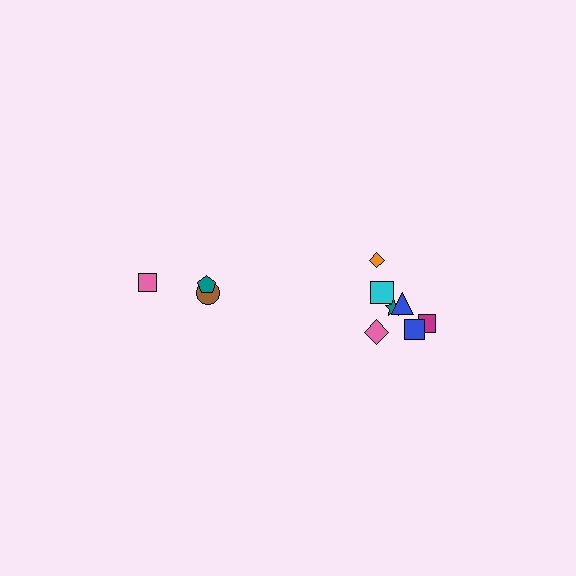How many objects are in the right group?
There are 7 objects.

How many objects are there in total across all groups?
There are 10 objects.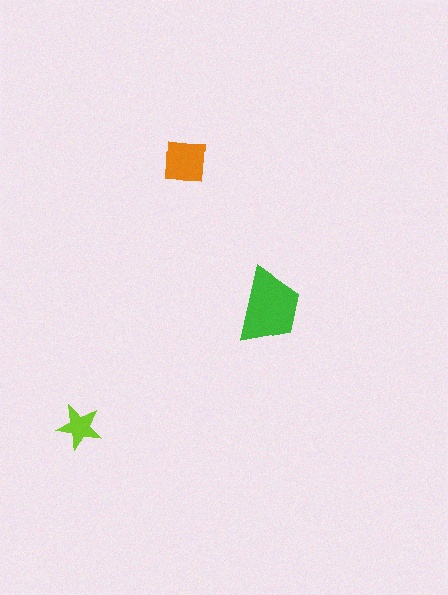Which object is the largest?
The green trapezoid.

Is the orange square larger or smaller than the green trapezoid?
Smaller.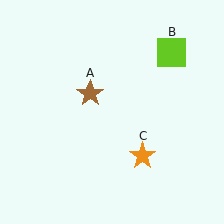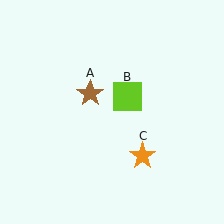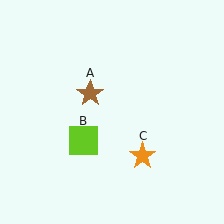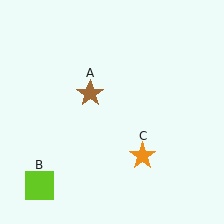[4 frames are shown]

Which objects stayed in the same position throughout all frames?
Brown star (object A) and orange star (object C) remained stationary.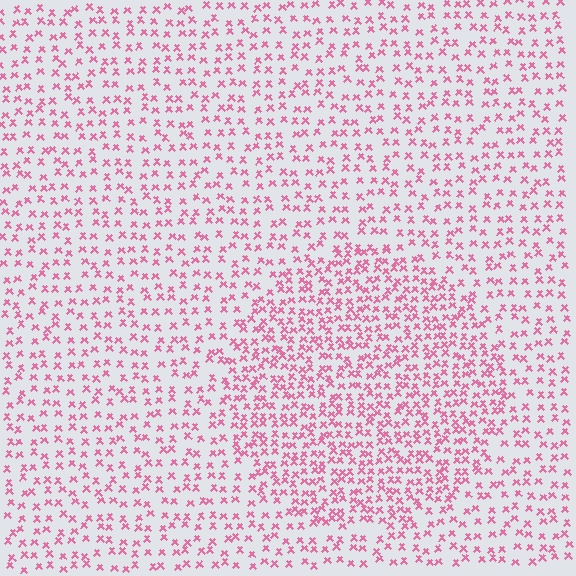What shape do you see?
I see a circle.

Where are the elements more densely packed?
The elements are more densely packed inside the circle boundary.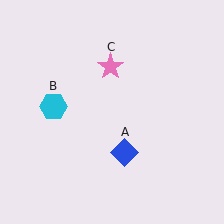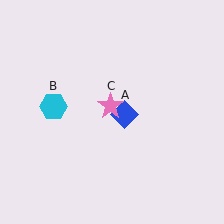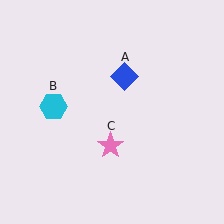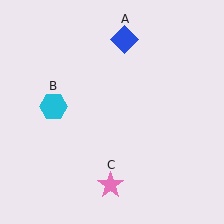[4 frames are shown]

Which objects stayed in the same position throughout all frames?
Cyan hexagon (object B) remained stationary.